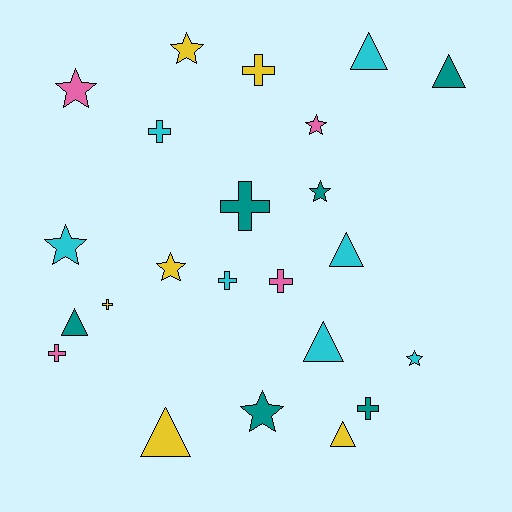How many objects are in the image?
There are 23 objects.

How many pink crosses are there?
There are 2 pink crosses.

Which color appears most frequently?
Cyan, with 7 objects.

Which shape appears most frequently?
Cross, with 8 objects.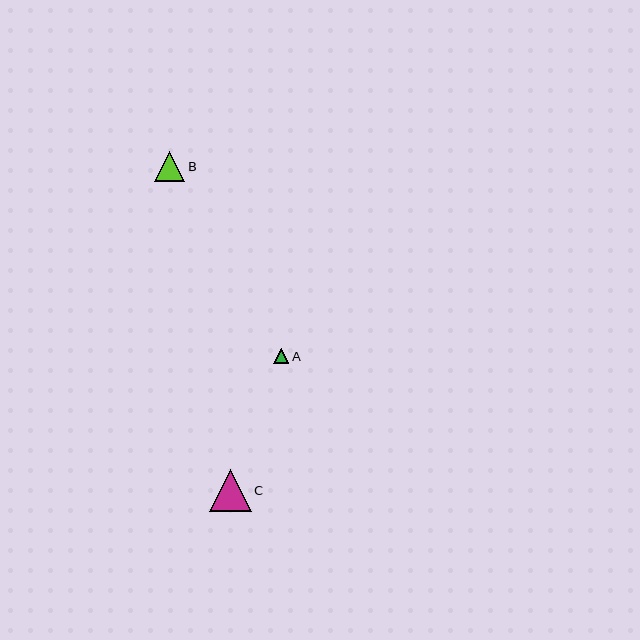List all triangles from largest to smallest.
From largest to smallest: C, B, A.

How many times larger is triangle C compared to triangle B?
Triangle C is approximately 1.4 times the size of triangle B.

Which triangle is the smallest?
Triangle A is the smallest with a size of approximately 15 pixels.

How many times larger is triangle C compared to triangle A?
Triangle C is approximately 2.7 times the size of triangle A.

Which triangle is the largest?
Triangle C is the largest with a size of approximately 42 pixels.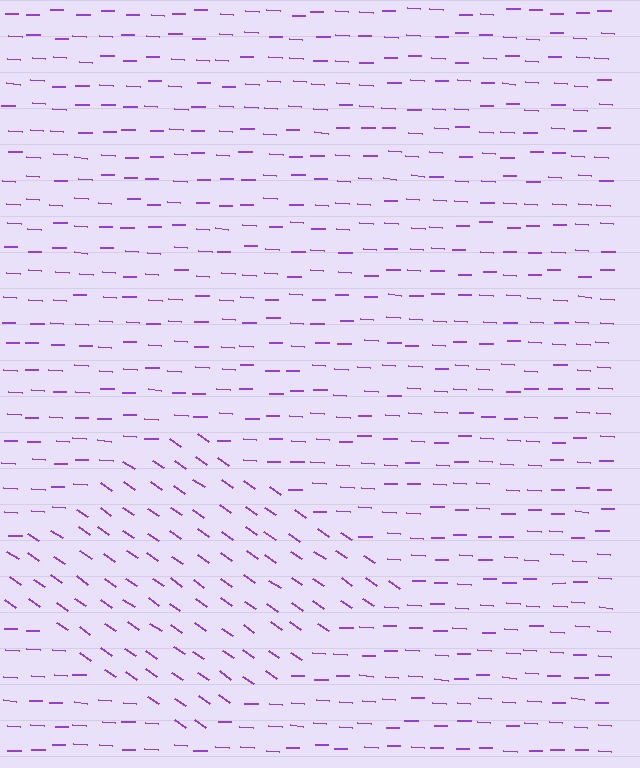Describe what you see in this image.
The image is filled with small purple line segments. A diamond region in the image has lines oriented differently from the surrounding lines, creating a visible texture boundary.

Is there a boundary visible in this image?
Yes, there is a texture boundary formed by a change in line orientation.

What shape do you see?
I see a diamond.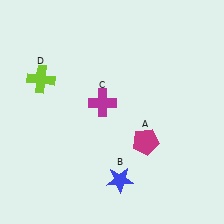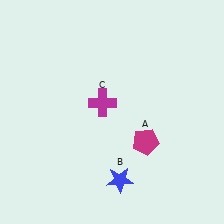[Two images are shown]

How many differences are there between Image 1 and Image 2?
There is 1 difference between the two images.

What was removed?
The lime cross (D) was removed in Image 2.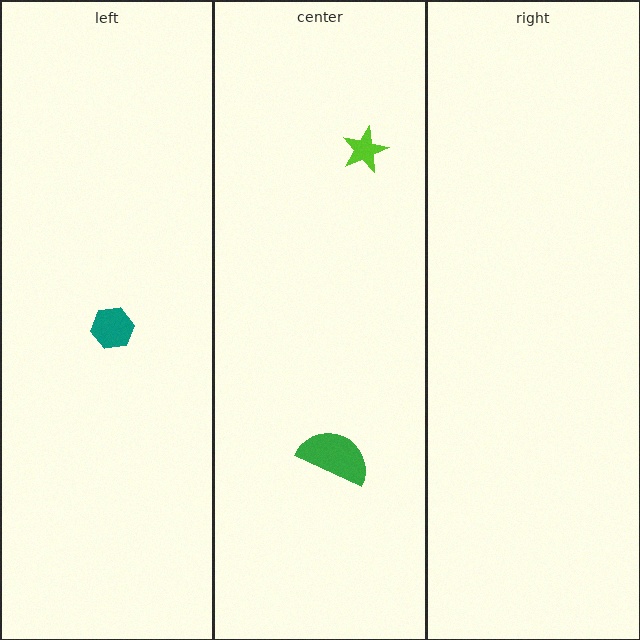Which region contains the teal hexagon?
The left region.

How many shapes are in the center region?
2.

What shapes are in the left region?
The teal hexagon.